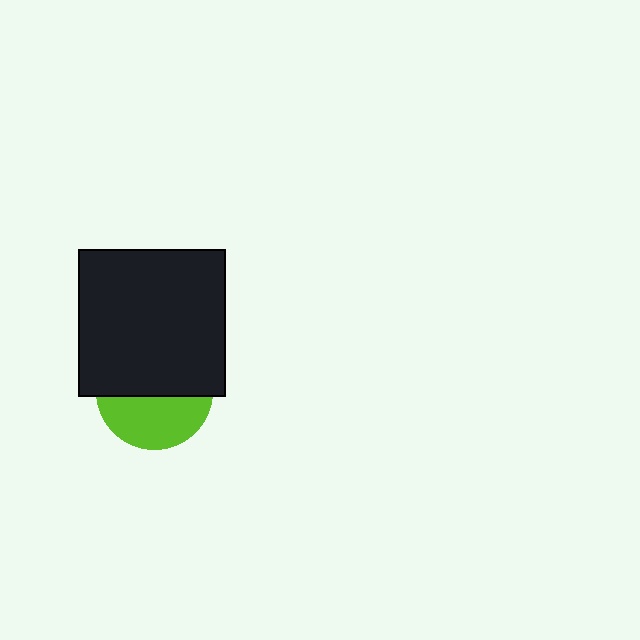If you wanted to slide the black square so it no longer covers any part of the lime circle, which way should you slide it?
Slide it up — that is the most direct way to separate the two shapes.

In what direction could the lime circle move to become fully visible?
The lime circle could move down. That would shift it out from behind the black square entirely.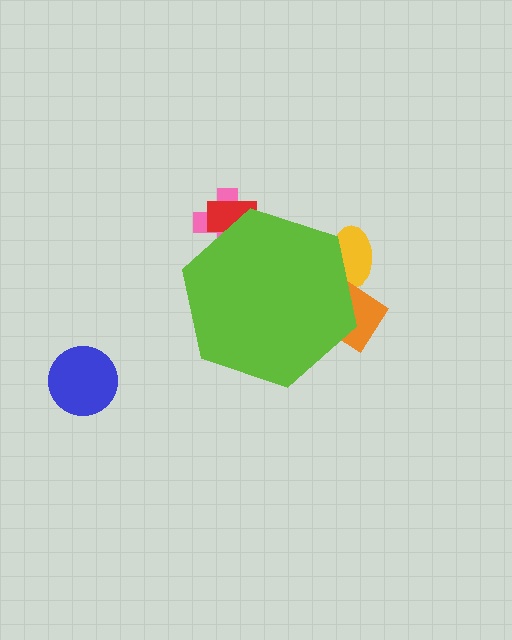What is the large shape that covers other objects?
A lime hexagon.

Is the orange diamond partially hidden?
Yes, the orange diamond is partially hidden behind the lime hexagon.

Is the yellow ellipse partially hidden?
Yes, the yellow ellipse is partially hidden behind the lime hexagon.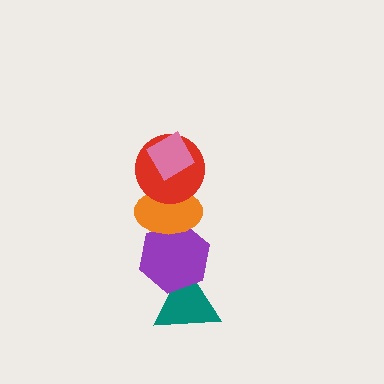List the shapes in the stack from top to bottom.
From top to bottom: the pink diamond, the red circle, the orange ellipse, the purple hexagon, the teal triangle.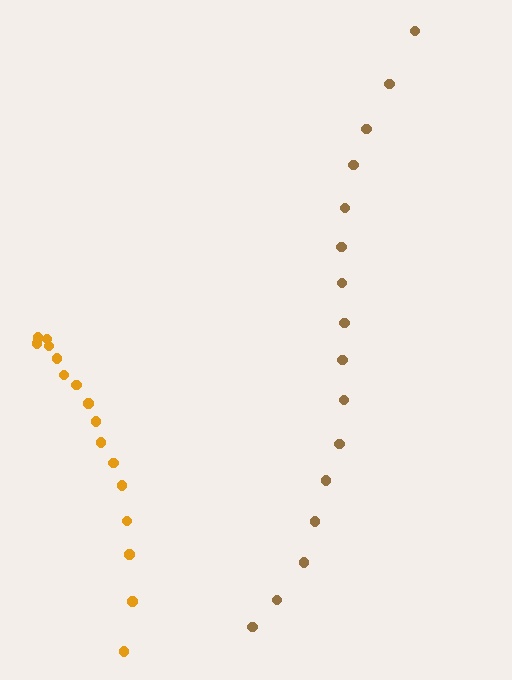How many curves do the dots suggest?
There are 2 distinct paths.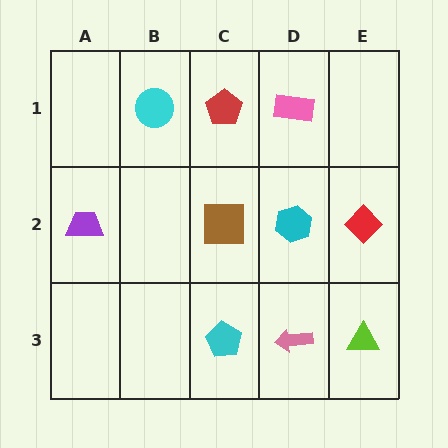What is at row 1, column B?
A cyan circle.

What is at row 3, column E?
A lime triangle.